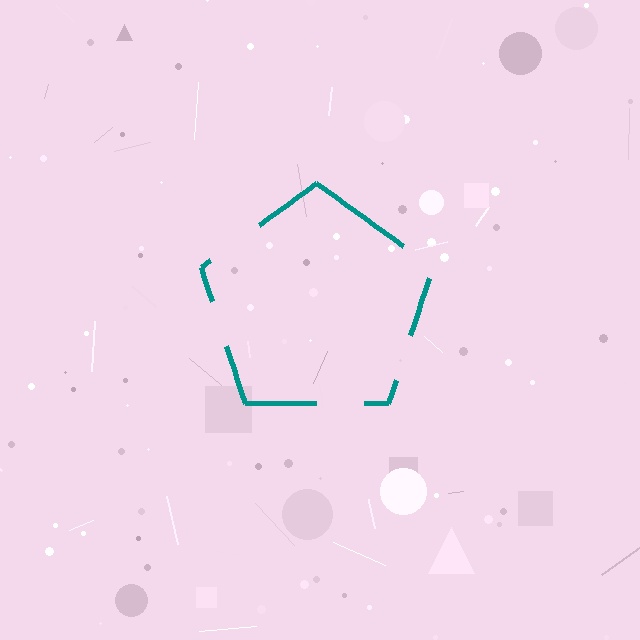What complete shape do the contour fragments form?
The contour fragments form a pentagon.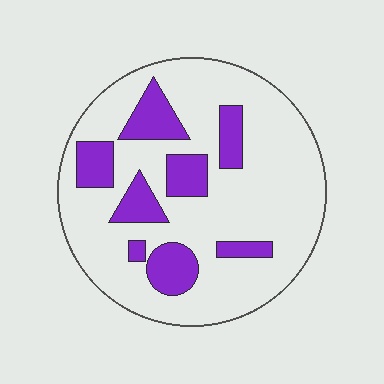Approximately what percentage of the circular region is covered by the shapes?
Approximately 20%.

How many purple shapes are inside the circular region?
8.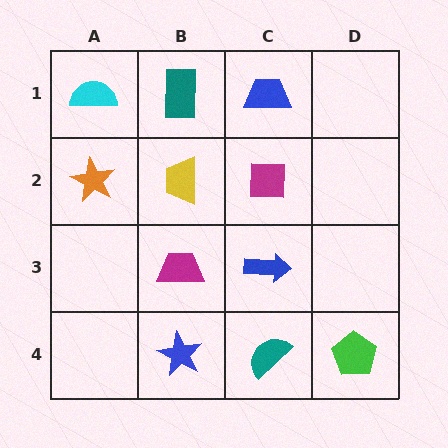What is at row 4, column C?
A teal semicircle.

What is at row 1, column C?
A blue trapezoid.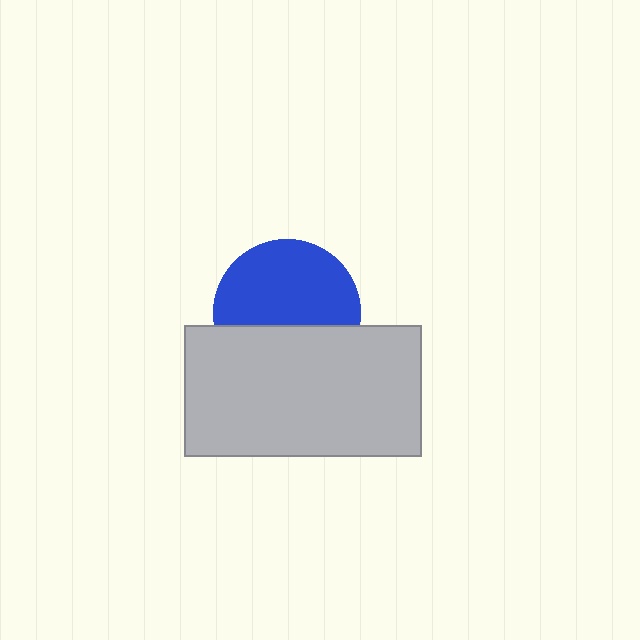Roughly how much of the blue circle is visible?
About half of it is visible (roughly 61%).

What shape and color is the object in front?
The object in front is a light gray rectangle.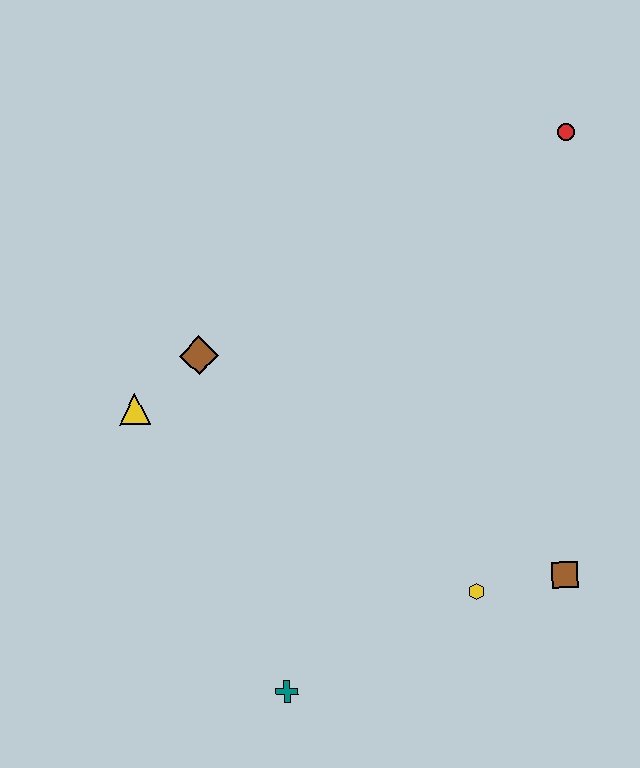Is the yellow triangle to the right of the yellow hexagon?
No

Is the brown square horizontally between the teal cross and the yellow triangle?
No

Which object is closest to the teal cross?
The yellow hexagon is closest to the teal cross.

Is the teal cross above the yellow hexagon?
No